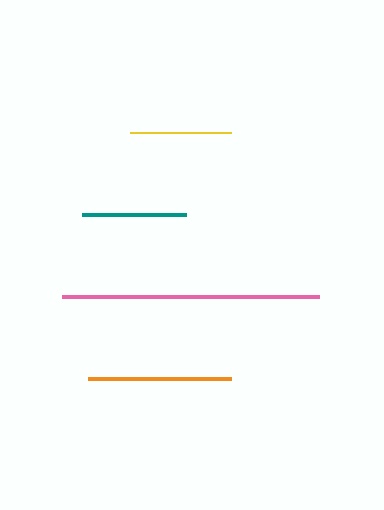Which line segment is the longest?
The pink line is the longest at approximately 256 pixels.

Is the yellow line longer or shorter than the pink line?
The pink line is longer than the yellow line.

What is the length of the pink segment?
The pink segment is approximately 256 pixels long.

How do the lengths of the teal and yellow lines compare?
The teal and yellow lines are approximately the same length.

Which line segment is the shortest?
The yellow line is the shortest at approximately 101 pixels.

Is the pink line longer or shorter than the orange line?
The pink line is longer than the orange line.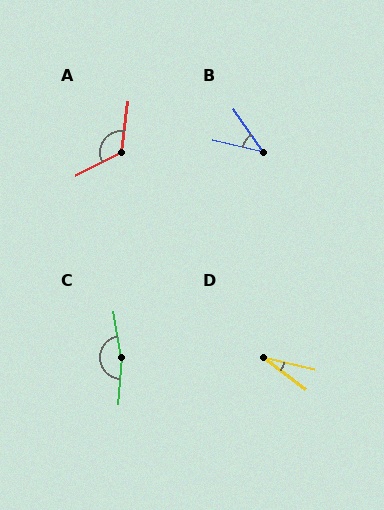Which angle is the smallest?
D, at approximately 24 degrees.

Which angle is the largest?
C, at approximately 166 degrees.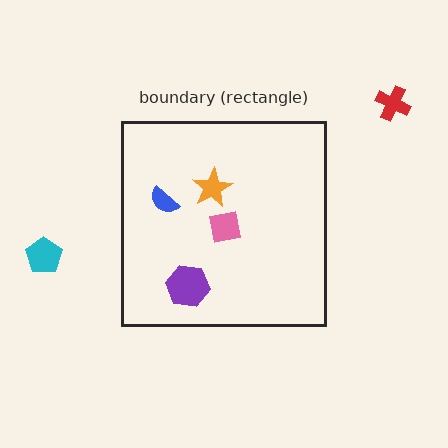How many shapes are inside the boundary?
4 inside, 2 outside.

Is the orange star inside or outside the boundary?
Inside.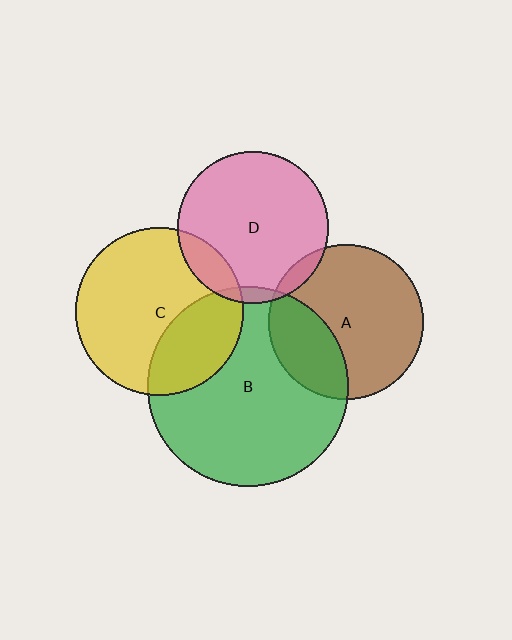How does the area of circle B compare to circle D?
Approximately 1.7 times.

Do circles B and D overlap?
Yes.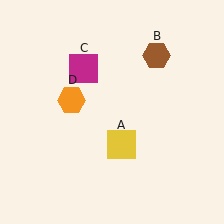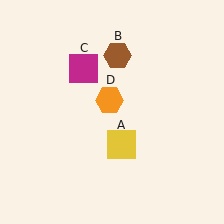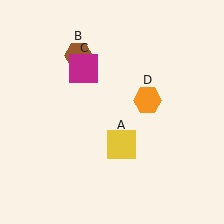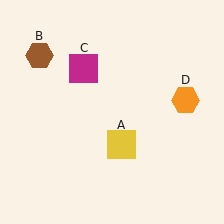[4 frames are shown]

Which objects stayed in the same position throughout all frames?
Yellow square (object A) and magenta square (object C) remained stationary.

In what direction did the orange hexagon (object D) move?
The orange hexagon (object D) moved right.